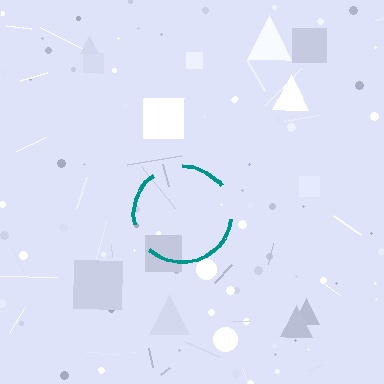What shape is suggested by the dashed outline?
The dashed outline suggests a circle.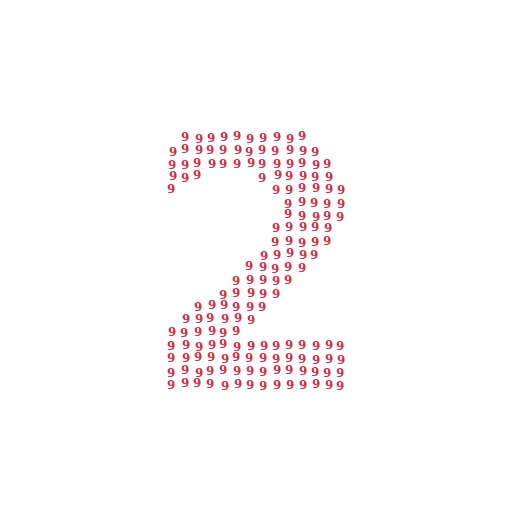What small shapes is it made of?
It is made of small digit 9's.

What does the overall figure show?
The overall figure shows the digit 2.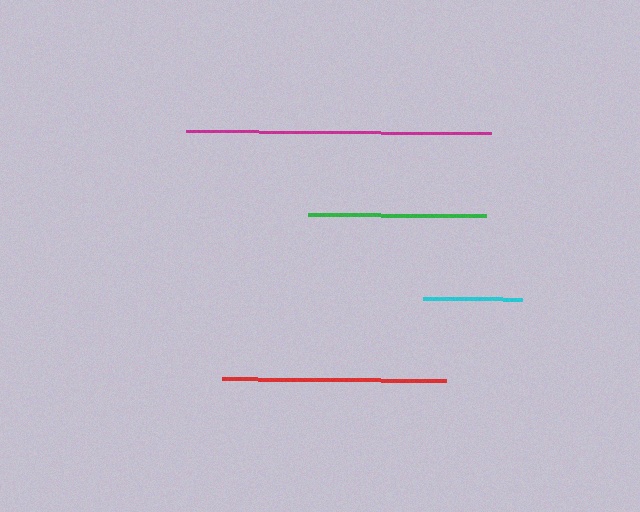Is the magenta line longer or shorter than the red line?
The magenta line is longer than the red line.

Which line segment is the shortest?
The cyan line is the shortest at approximately 99 pixels.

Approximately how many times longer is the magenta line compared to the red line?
The magenta line is approximately 1.4 times the length of the red line.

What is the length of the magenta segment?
The magenta segment is approximately 305 pixels long.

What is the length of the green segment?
The green segment is approximately 178 pixels long.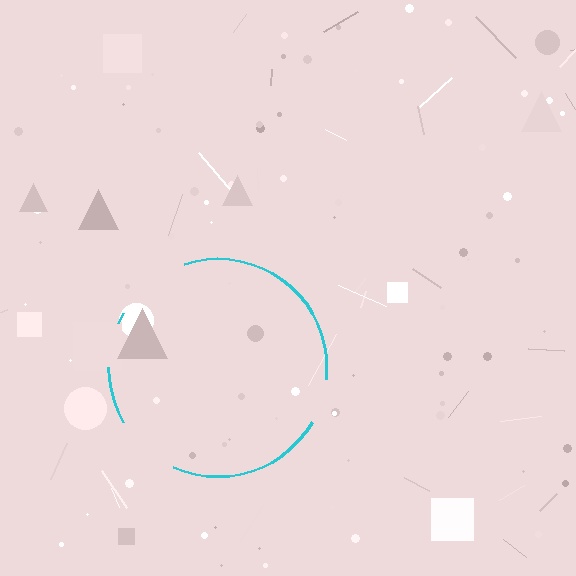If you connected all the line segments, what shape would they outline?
They would outline a circle.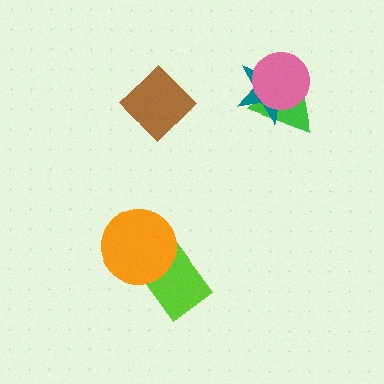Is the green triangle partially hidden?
Yes, it is partially covered by another shape.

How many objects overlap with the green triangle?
2 objects overlap with the green triangle.